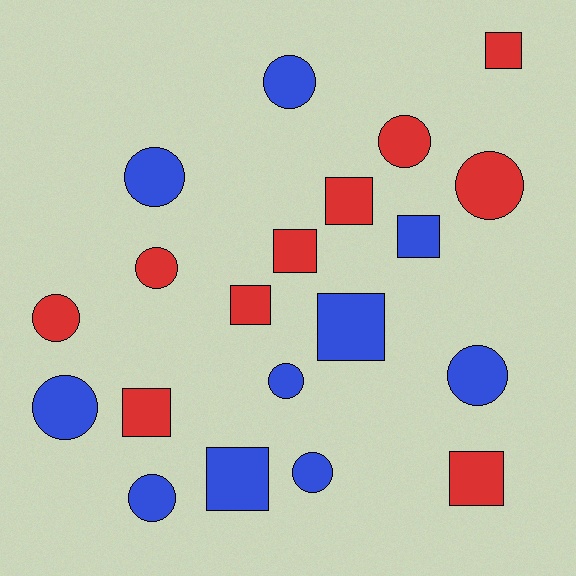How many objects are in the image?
There are 20 objects.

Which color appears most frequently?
Blue, with 10 objects.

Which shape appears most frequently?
Circle, with 11 objects.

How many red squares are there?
There are 6 red squares.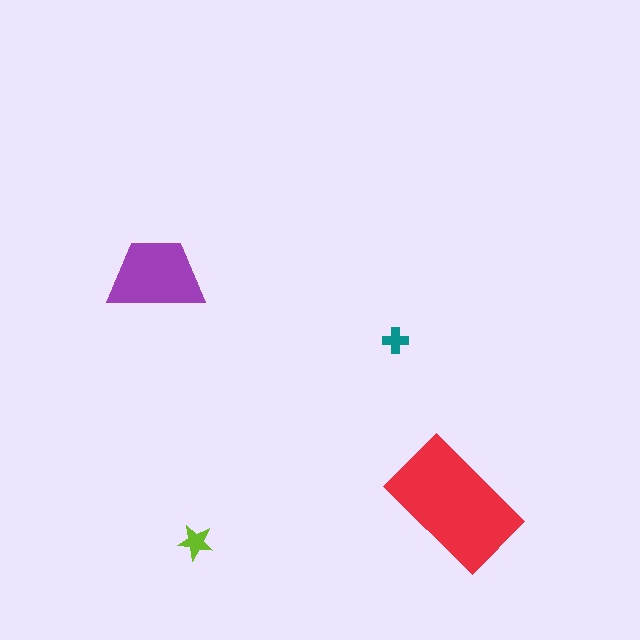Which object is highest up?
The purple trapezoid is topmost.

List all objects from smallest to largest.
The teal cross, the lime star, the purple trapezoid, the red rectangle.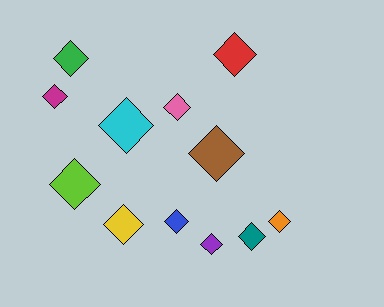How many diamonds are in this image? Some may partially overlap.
There are 12 diamonds.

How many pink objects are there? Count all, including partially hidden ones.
There is 1 pink object.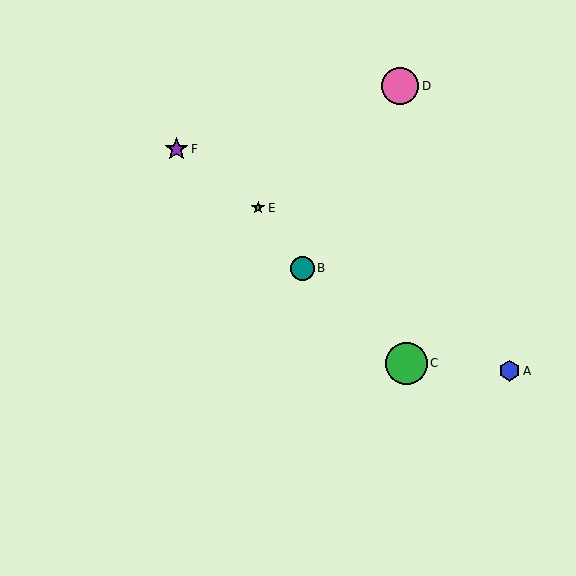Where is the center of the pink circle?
The center of the pink circle is at (400, 86).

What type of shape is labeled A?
Shape A is a blue hexagon.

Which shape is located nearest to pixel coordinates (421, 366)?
The green circle (labeled C) at (407, 363) is nearest to that location.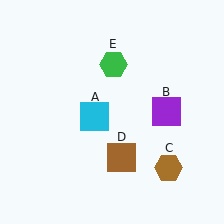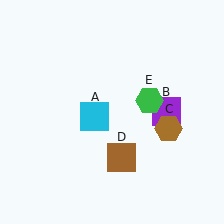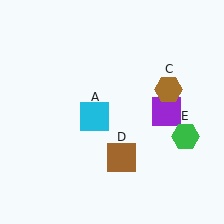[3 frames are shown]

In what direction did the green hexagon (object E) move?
The green hexagon (object E) moved down and to the right.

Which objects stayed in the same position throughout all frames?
Cyan square (object A) and purple square (object B) and brown square (object D) remained stationary.